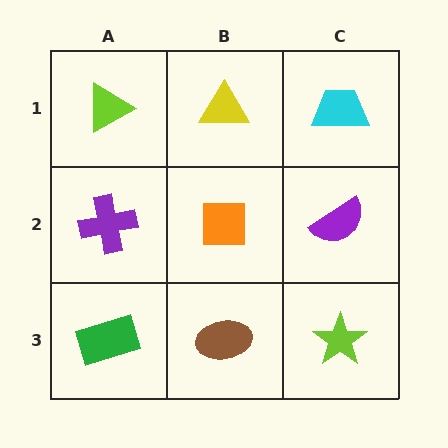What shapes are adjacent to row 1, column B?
An orange square (row 2, column B), a lime triangle (row 1, column A), a cyan trapezoid (row 1, column C).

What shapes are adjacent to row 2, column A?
A lime triangle (row 1, column A), a green rectangle (row 3, column A), an orange square (row 2, column B).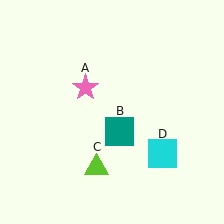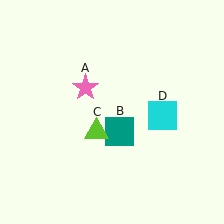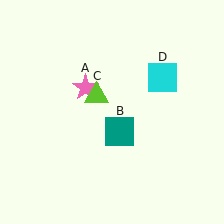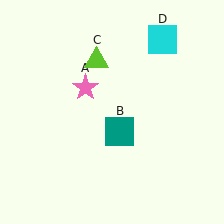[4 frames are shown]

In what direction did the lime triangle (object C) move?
The lime triangle (object C) moved up.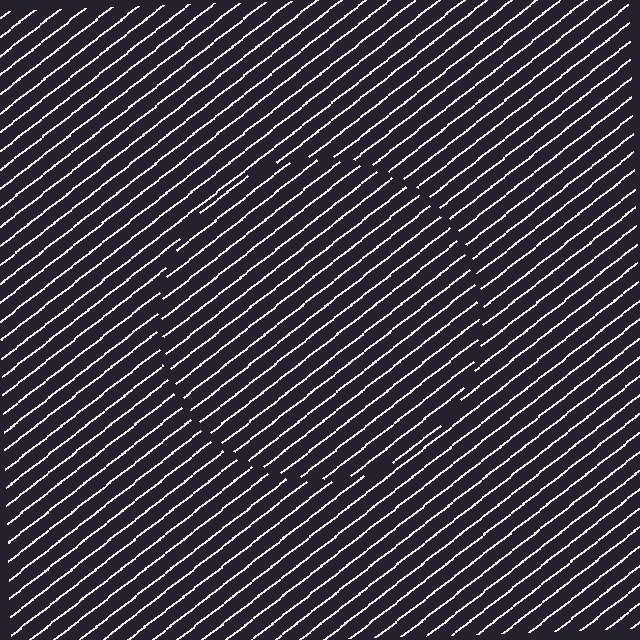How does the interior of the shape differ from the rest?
The interior of the shape contains the same grating, shifted by half a period — the contour is defined by the phase discontinuity where line-ends from the inner and outer gratings abut.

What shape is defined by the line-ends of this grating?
An illusory circle. The interior of the shape contains the same grating, shifted by half a period — the contour is defined by the phase discontinuity where line-ends from the inner and outer gratings abut.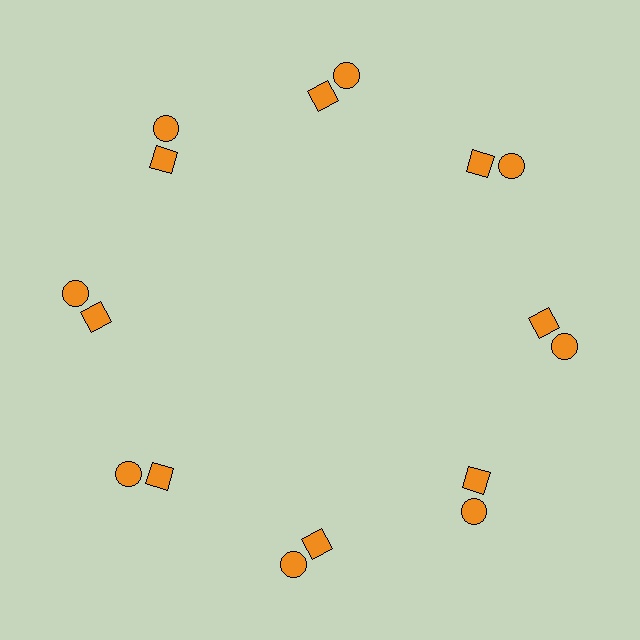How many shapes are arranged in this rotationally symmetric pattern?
There are 16 shapes, arranged in 8 groups of 2.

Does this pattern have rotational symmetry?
Yes, this pattern has 8-fold rotational symmetry. It looks the same after rotating 45 degrees around the center.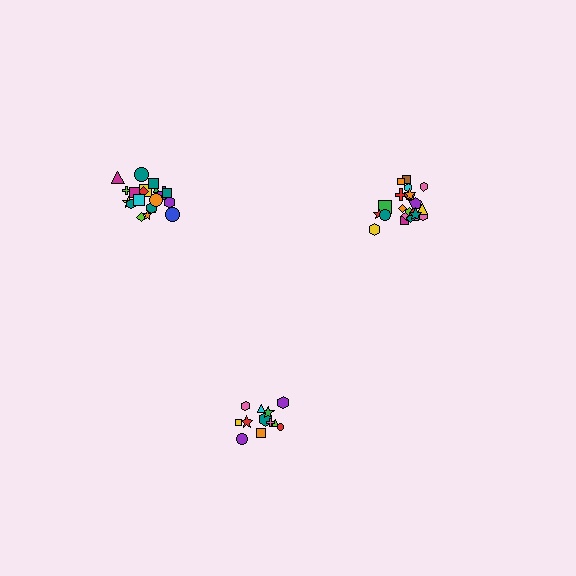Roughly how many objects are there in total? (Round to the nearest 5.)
Roughly 60 objects in total.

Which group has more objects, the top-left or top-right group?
The top-right group.